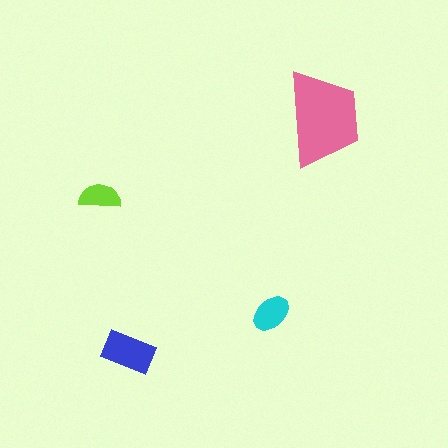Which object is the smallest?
The lime semicircle.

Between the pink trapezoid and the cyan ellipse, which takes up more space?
The pink trapezoid.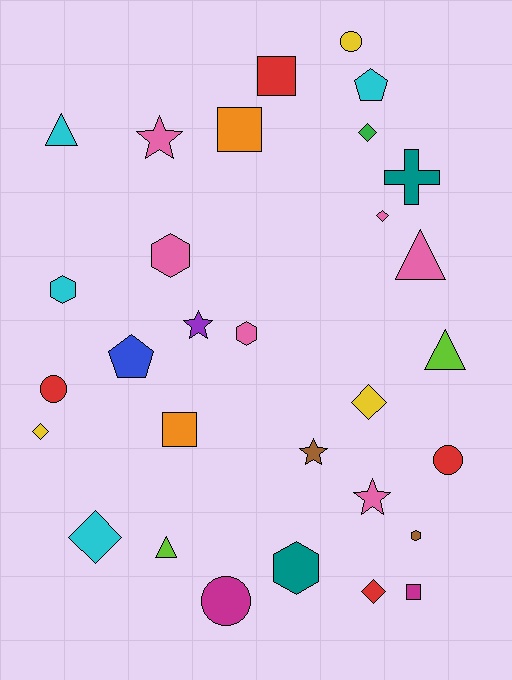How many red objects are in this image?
There are 4 red objects.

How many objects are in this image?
There are 30 objects.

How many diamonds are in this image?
There are 6 diamonds.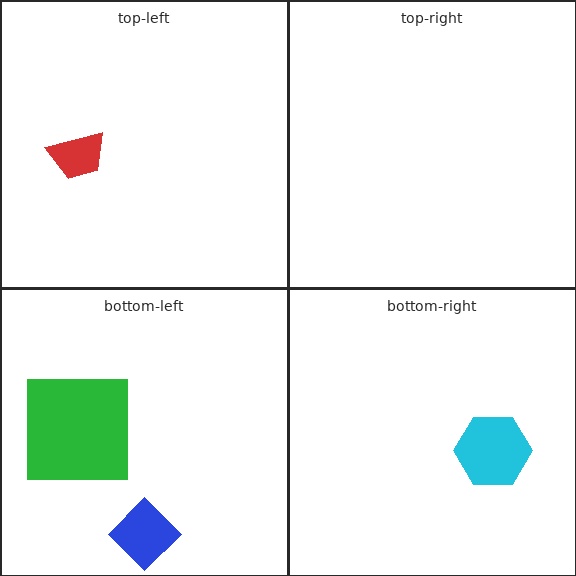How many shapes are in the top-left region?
1.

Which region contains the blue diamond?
The bottom-left region.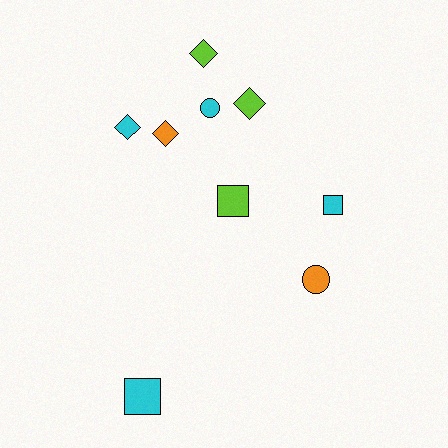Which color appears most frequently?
Cyan, with 4 objects.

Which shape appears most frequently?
Diamond, with 4 objects.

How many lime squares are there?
There is 1 lime square.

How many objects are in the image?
There are 9 objects.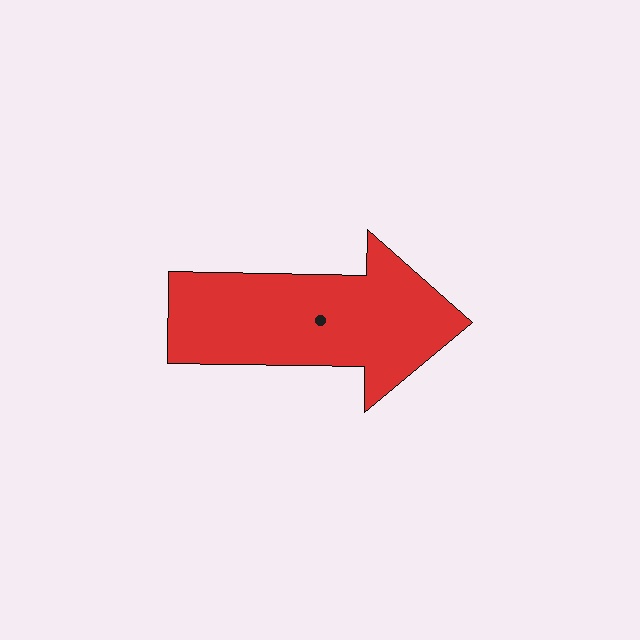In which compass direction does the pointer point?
East.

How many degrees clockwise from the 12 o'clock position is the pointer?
Approximately 91 degrees.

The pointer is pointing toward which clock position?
Roughly 3 o'clock.